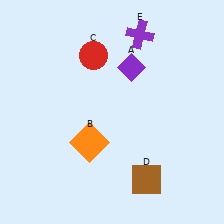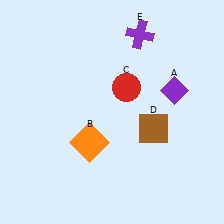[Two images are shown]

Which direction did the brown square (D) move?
The brown square (D) moved up.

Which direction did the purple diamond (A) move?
The purple diamond (A) moved right.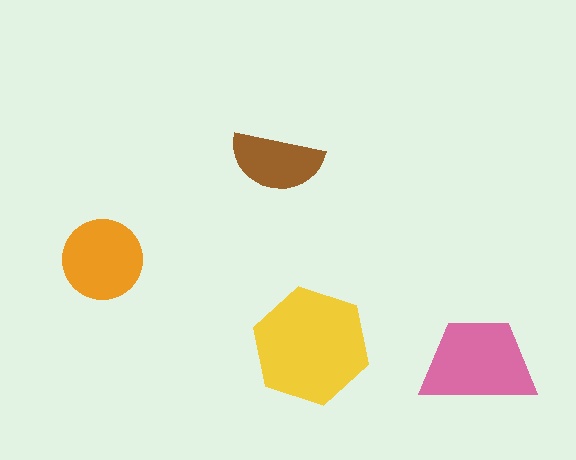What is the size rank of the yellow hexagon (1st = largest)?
1st.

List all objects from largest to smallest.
The yellow hexagon, the pink trapezoid, the orange circle, the brown semicircle.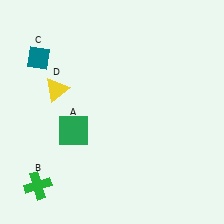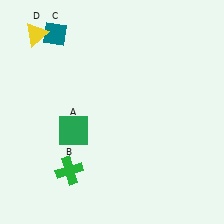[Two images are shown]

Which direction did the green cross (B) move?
The green cross (B) moved right.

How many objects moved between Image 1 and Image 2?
3 objects moved between the two images.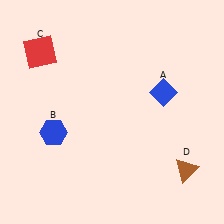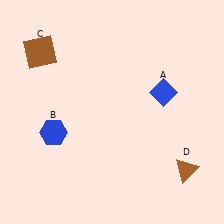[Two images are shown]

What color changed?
The square (C) changed from red in Image 1 to brown in Image 2.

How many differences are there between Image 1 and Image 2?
There is 1 difference between the two images.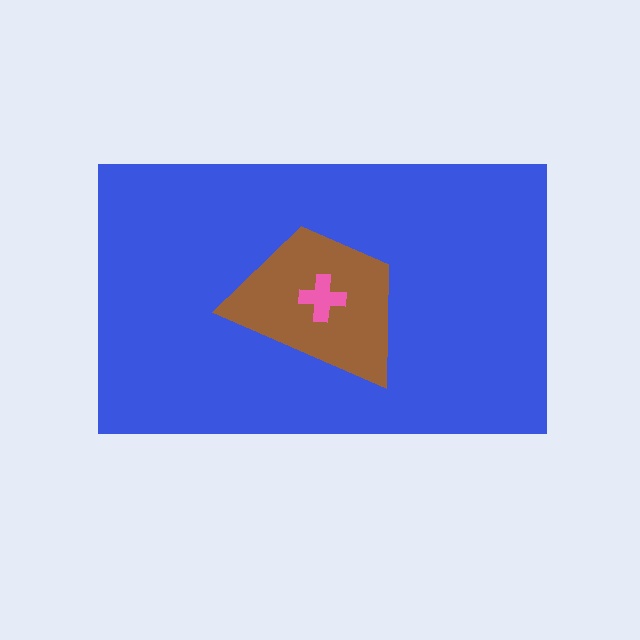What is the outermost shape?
The blue rectangle.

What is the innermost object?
The pink cross.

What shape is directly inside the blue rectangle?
The brown trapezoid.